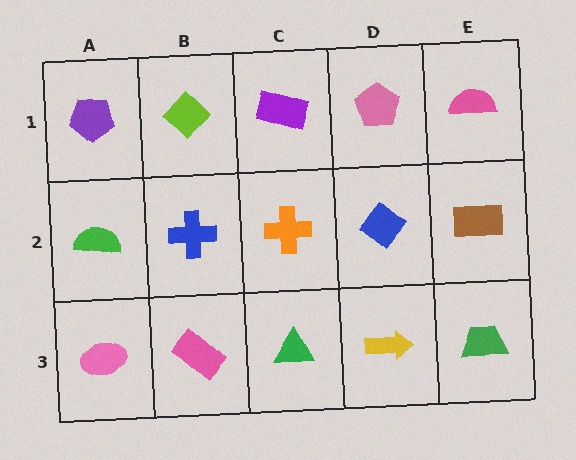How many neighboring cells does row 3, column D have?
3.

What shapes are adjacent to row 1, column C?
An orange cross (row 2, column C), a lime diamond (row 1, column B), a pink pentagon (row 1, column D).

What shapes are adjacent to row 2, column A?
A purple pentagon (row 1, column A), a pink ellipse (row 3, column A), a blue cross (row 2, column B).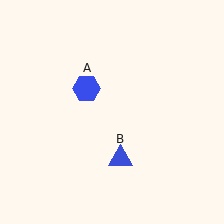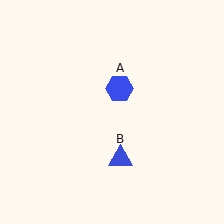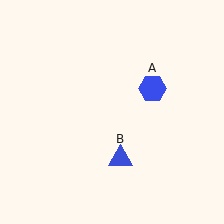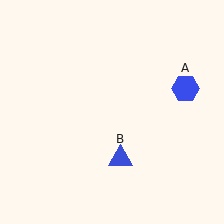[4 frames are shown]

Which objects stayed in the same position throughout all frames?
Blue triangle (object B) remained stationary.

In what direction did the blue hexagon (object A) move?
The blue hexagon (object A) moved right.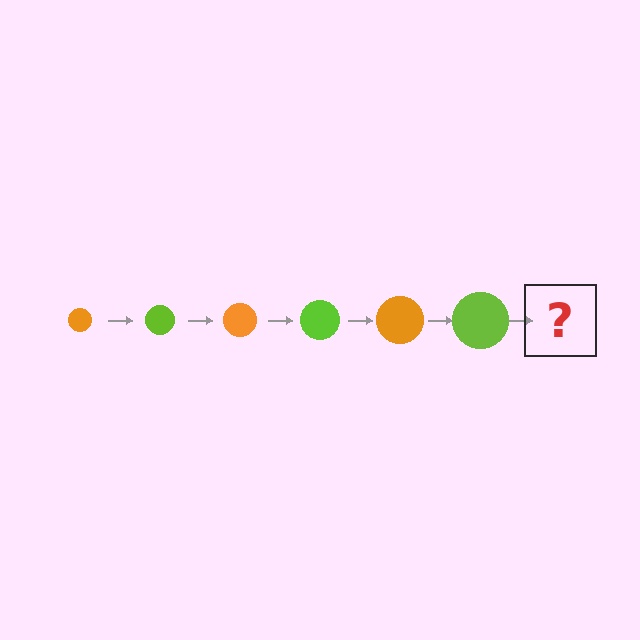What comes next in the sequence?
The next element should be an orange circle, larger than the previous one.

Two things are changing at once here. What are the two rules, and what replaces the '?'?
The two rules are that the circle grows larger each step and the color cycles through orange and lime. The '?' should be an orange circle, larger than the previous one.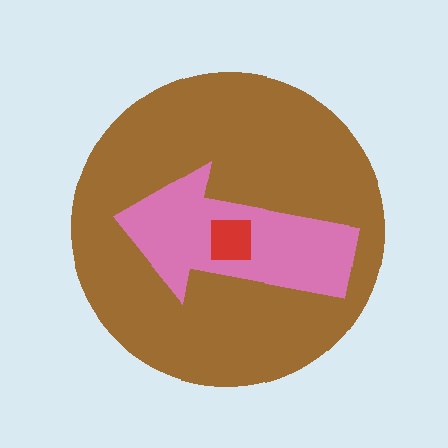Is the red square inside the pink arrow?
Yes.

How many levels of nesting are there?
3.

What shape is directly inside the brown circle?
The pink arrow.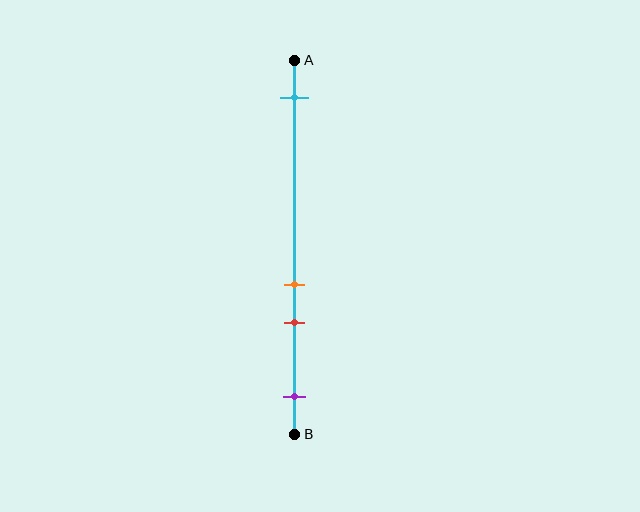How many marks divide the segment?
There are 4 marks dividing the segment.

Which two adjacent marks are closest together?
The orange and red marks are the closest adjacent pair.